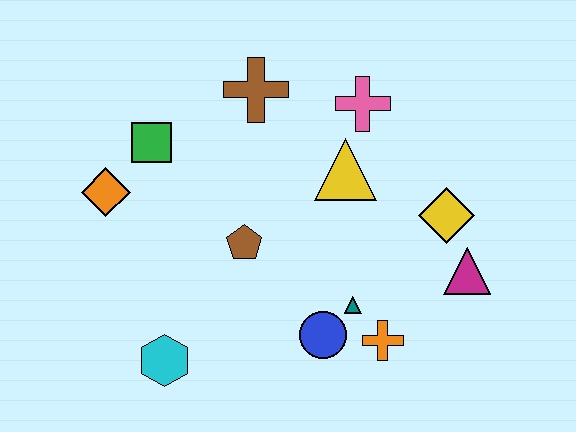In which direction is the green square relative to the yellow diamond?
The green square is to the left of the yellow diamond.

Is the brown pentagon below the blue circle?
No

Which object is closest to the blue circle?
The teal triangle is closest to the blue circle.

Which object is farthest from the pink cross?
The cyan hexagon is farthest from the pink cross.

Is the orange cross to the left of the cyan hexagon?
No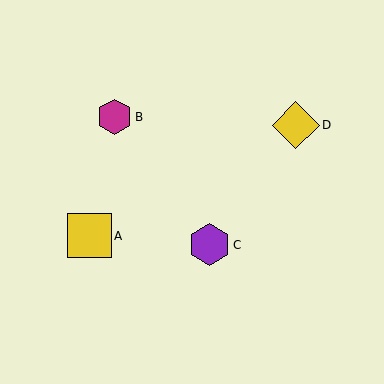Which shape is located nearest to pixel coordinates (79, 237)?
The yellow square (labeled A) at (89, 236) is nearest to that location.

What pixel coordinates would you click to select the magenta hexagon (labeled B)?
Click at (114, 117) to select the magenta hexagon B.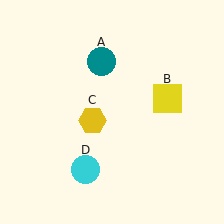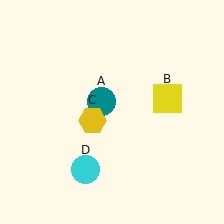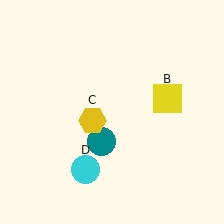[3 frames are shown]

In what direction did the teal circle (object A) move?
The teal circle (object A) moved down.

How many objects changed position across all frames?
1 object changed position: teal circle (object A).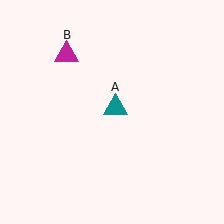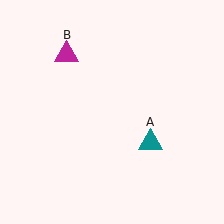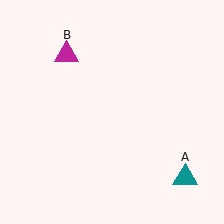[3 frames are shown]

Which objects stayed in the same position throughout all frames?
Magenta triangle (object B) remained stationary.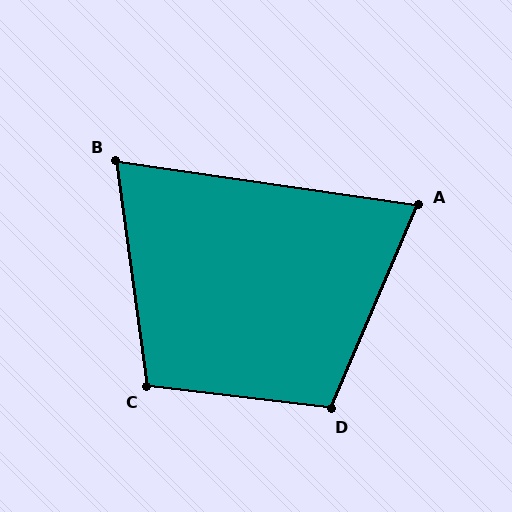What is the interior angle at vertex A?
Approximately 75 degrees (acute).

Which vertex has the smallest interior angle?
B, at approximately 74 degrees.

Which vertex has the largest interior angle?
D, at approximately 106 degrees.